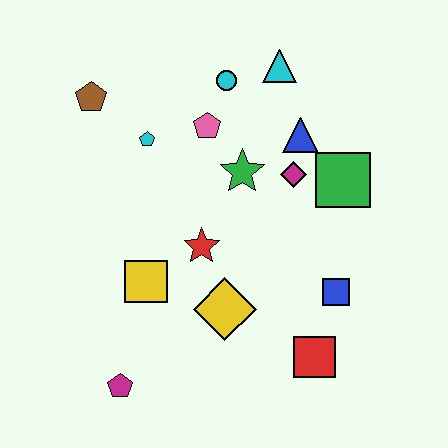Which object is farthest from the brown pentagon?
The red square is farthest from the brown pentagon.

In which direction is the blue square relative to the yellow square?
The blue square is to the right of the yellow square.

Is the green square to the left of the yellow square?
No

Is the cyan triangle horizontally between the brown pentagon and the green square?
Yes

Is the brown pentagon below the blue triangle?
No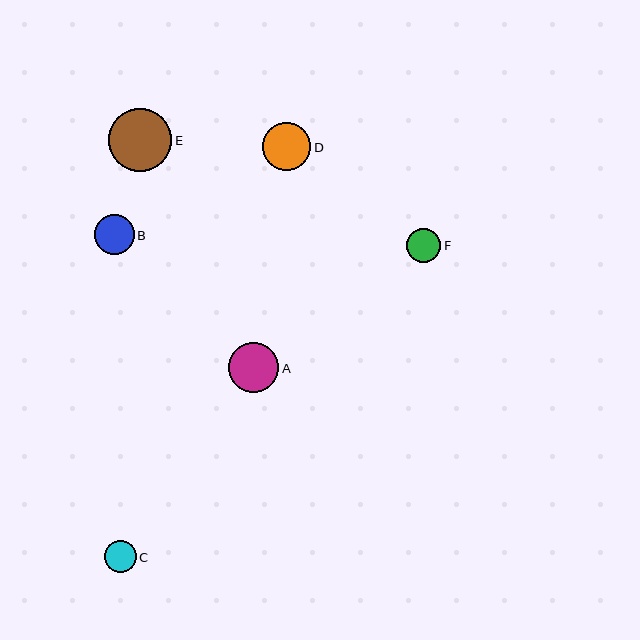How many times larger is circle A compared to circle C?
Circle A is approximately 1.6 times the size of circle C.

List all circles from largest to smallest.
From largest to smallest: E, A, D, B, F, C.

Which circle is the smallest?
Circle C is the smallest with a size of approximately 32 pixels.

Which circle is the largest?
Circle E is the largest with a size of approximately 63 pixels.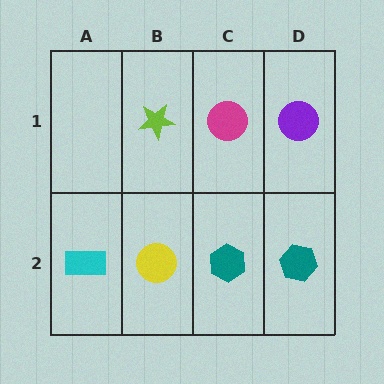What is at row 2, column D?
A teal hexagon.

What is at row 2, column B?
A yellow circle.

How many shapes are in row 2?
4 shapes.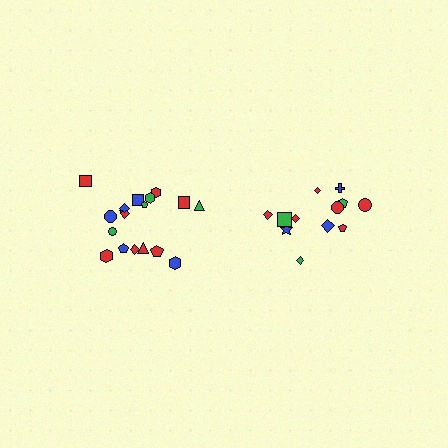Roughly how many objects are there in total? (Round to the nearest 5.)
Roughly 30 objects in total.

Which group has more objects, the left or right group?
The left group.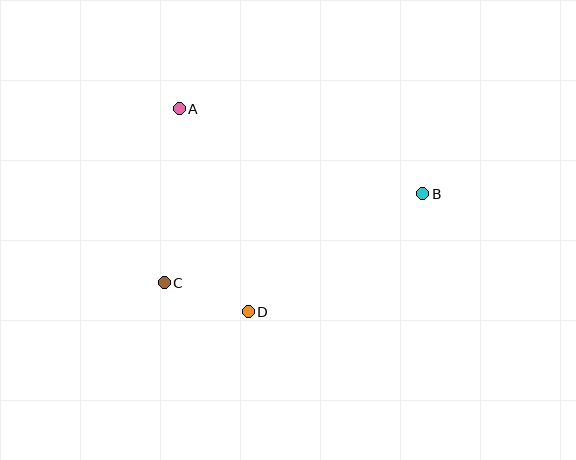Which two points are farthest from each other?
Points B and C are farthest from each other.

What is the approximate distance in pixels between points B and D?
The distance between B and D is approximately 211 pixels.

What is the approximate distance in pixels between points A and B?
The distance between A and B is approximately 258 pixels.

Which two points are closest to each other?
Points C and D are closest to each other.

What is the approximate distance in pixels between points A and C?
The distance between A and C is approximately 175 pixels.